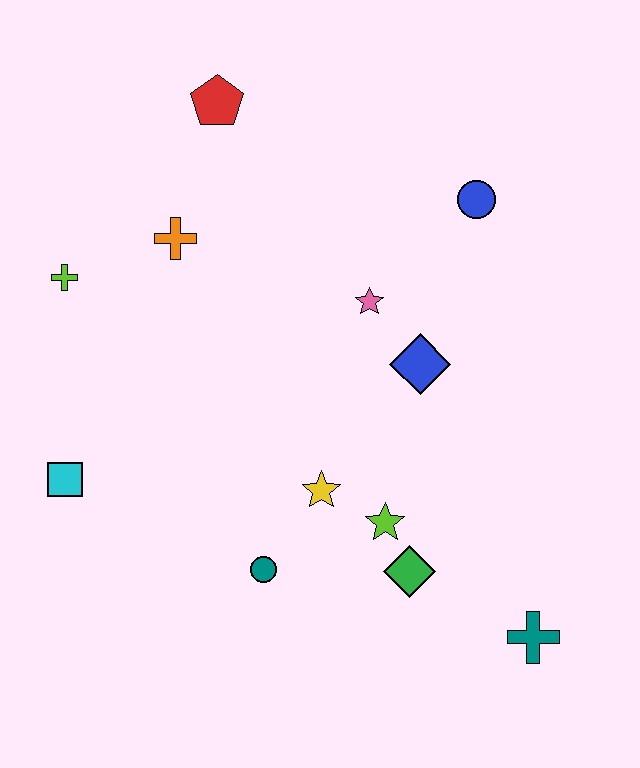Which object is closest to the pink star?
The blue diamond is closest to the pink star.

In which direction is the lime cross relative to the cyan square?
The lime cross is above the cyan square.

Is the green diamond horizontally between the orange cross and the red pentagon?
No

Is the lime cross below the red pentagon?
Yes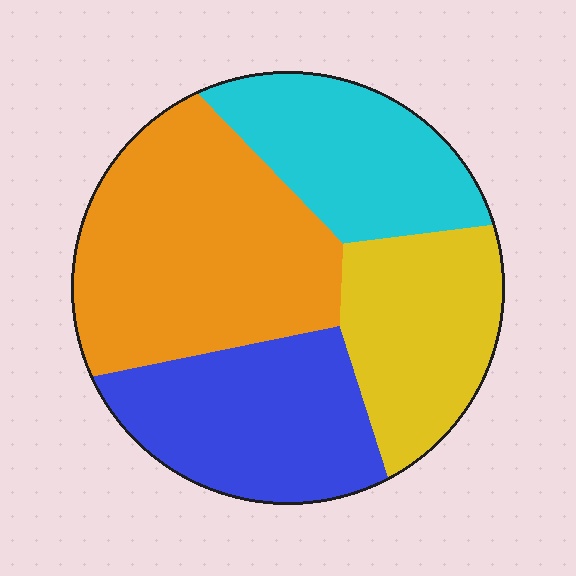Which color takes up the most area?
Orange, at roughly 35%.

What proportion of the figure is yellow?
Yellow takes up about one fifth (1/5) of the figure.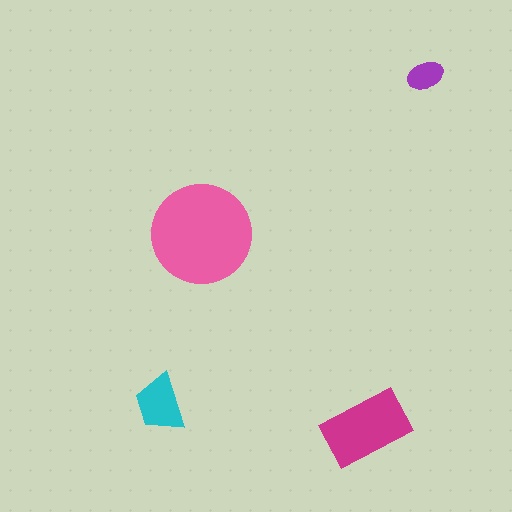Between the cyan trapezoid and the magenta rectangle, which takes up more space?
The magenta rectangle.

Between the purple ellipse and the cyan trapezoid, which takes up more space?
The cyan trapezoid.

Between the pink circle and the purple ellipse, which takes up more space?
The pink circle.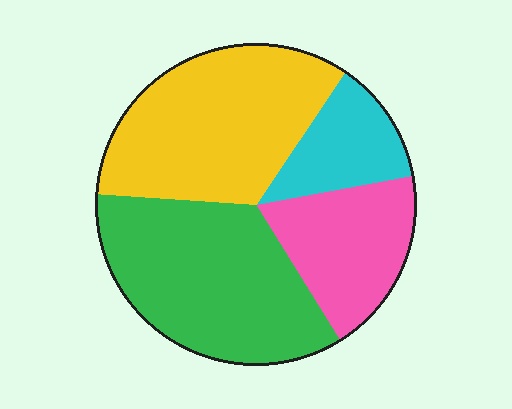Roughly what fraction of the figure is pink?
Pink covers roughly 20% of the figure.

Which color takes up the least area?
Cyan, at roughly 15%.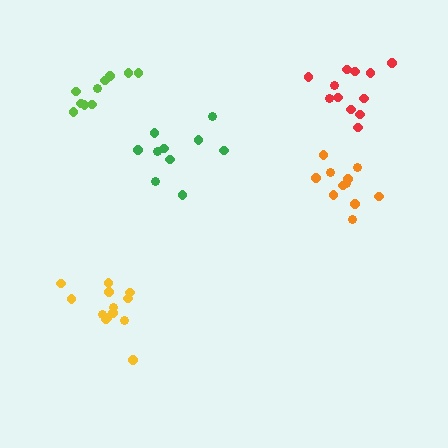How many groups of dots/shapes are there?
There are 5 groups.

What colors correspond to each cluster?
The clusters are colored: yellow, orange, red, green, lime.